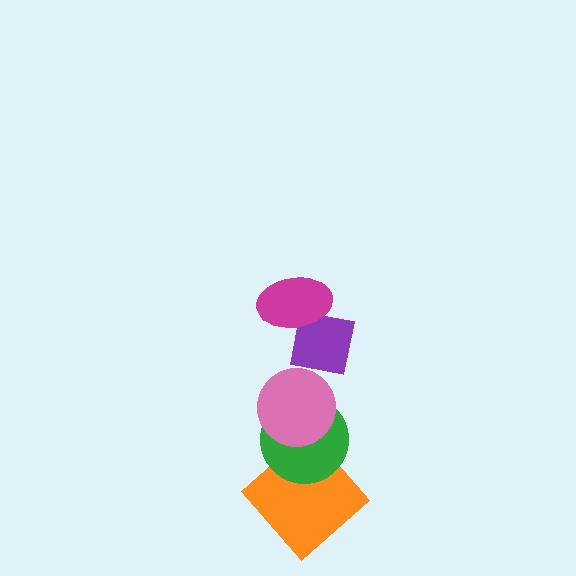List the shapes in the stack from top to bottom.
From top to bottom: the magenta ellipse, the purple square, the pink circle, the green circle, the orange diamond.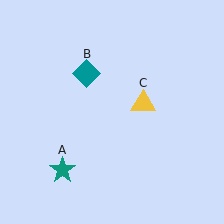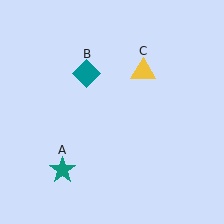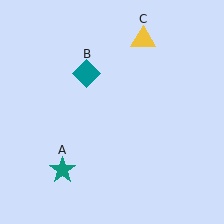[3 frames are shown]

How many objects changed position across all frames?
1 object changed position: yellow triangle (object C).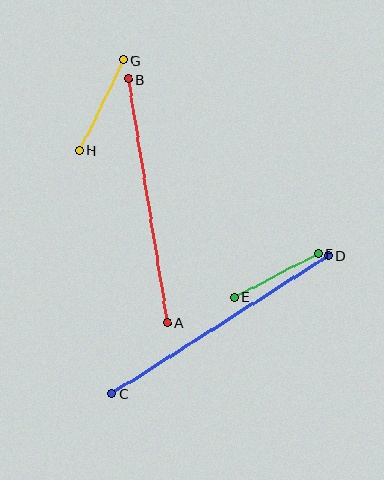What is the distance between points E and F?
The distance is approximately 94 pixels.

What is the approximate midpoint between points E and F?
The midpoint is at approximately (276, 276) pixels.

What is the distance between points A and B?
The distance is approximately 247 pixels.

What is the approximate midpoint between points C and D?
The midpoint is at approximately (220, 325) pixels.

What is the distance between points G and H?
The distance is approximately 101 pixels.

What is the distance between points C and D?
The distance is approximately 257 pixels.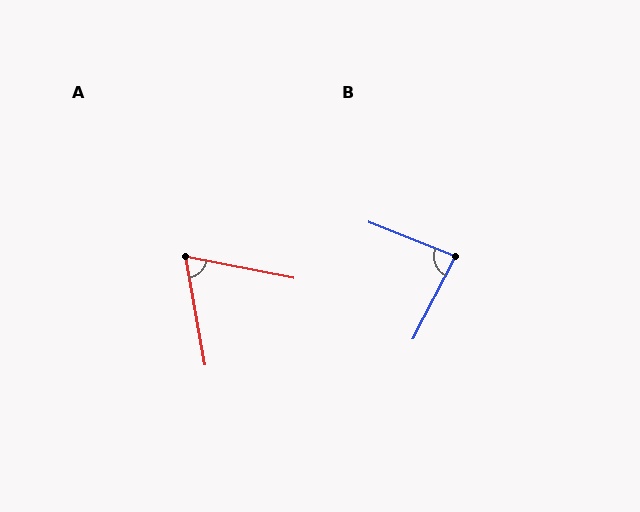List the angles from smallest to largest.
A (69°), B (84°).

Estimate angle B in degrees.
Approximately 84 degrees.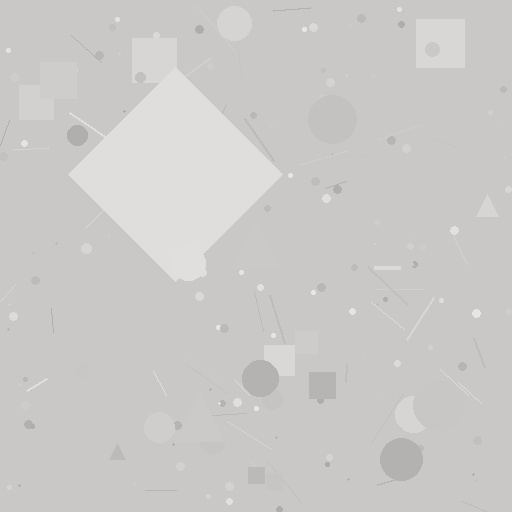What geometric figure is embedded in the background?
A diamond is embedded in the background.